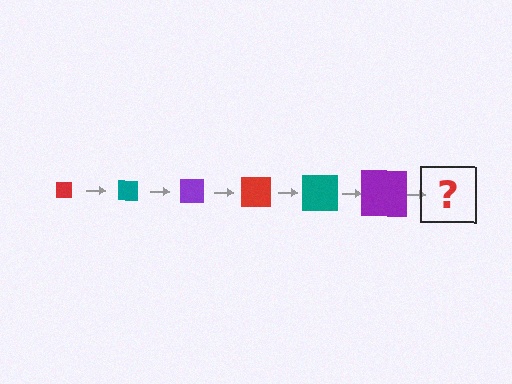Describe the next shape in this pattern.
It should be a red square, larger than the previous one.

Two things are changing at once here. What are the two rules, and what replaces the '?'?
The two rules are that the square grows larger each step and the color cycles through red, teal, and purple. The '?' should be a red square, larger than the previous one.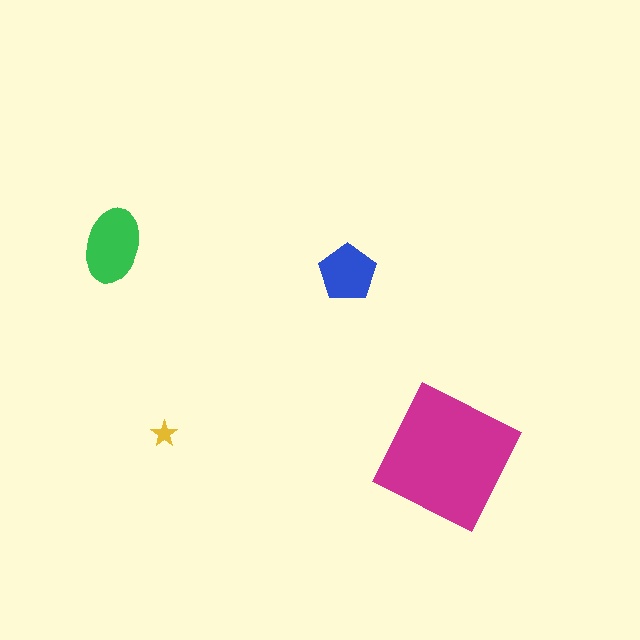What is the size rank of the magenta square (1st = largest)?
1st.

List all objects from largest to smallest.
The magenta square, the green ellipse, the blue pentagon, the yellow star.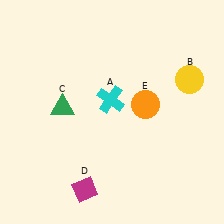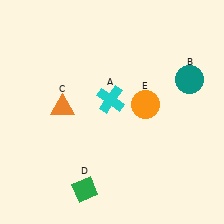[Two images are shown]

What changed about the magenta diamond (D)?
In Image 1, D is magenta. In Image 2, it changed to green.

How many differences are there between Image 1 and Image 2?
There are 3 differences between the two images.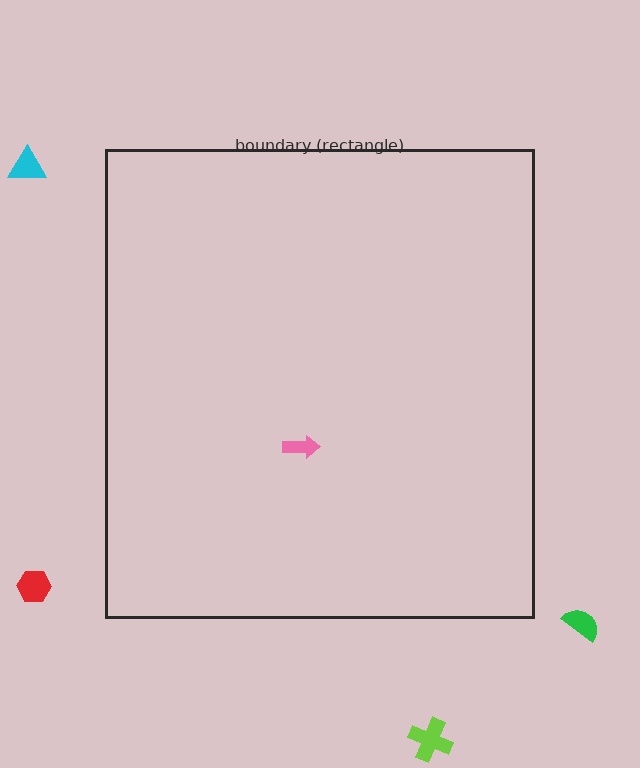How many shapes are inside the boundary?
1 inside, 4 outside.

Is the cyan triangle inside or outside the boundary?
Outside.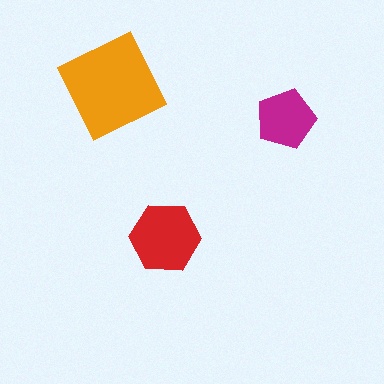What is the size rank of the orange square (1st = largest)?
1st.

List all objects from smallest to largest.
The magenta pentagon, the red hexagon, the orange square.